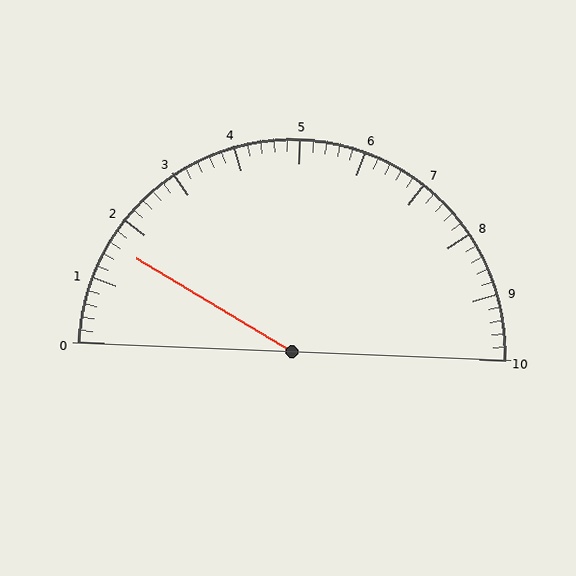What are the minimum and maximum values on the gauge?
The gauge ranges from 0 to 10.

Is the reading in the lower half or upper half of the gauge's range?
The reading is in the lower half of the range (0 to 10).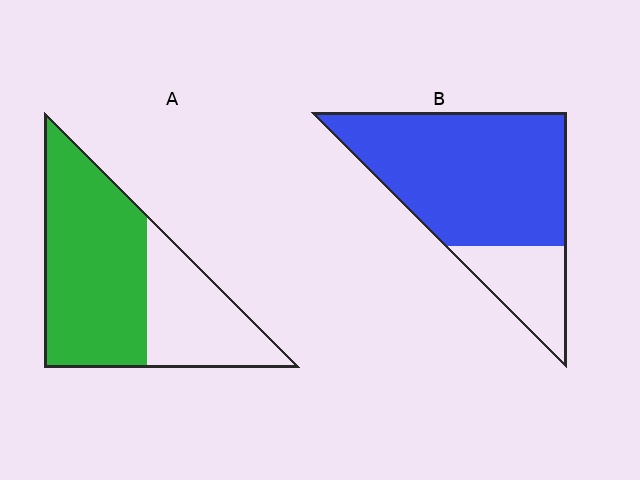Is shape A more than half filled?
Yes.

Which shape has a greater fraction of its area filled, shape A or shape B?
Shape B.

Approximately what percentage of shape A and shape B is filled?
A is approximately 65% and B is approximately 75%.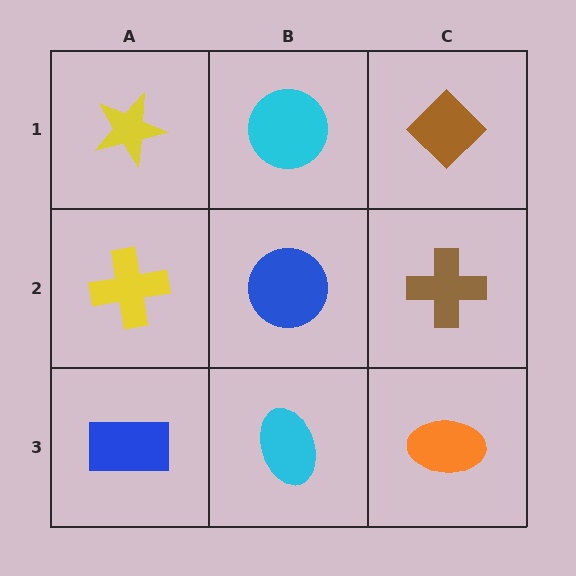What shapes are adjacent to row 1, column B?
A blue circle (row 2, column B), a yellow star (row 1, column A), a brown diamond (row 1, column C).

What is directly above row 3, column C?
A brown cross.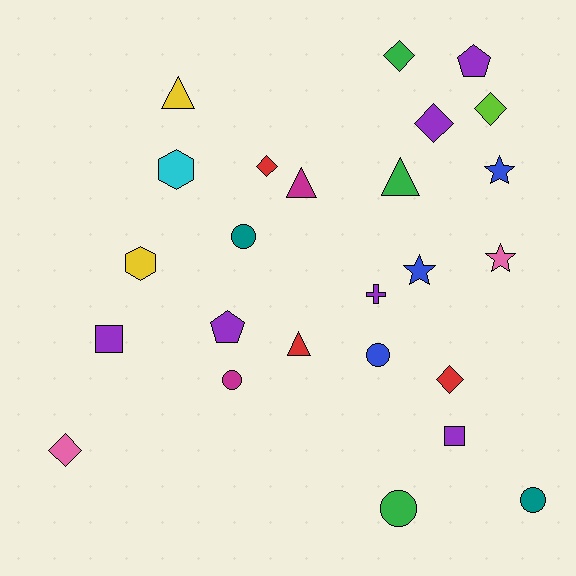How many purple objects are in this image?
There are 6 purple objects.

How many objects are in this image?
There are 25 objects.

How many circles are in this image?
There are 5 circles.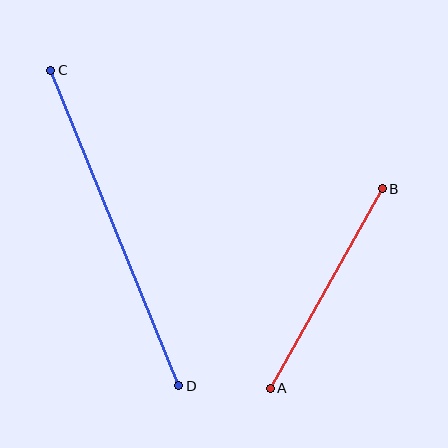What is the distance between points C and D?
The distance is approximately 341 pixels.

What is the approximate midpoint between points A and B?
The midpoint is at approximately (326, 288) pixels.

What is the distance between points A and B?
The distance is approximately 229 pixels.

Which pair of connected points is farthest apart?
Points C and D are farthest apart.